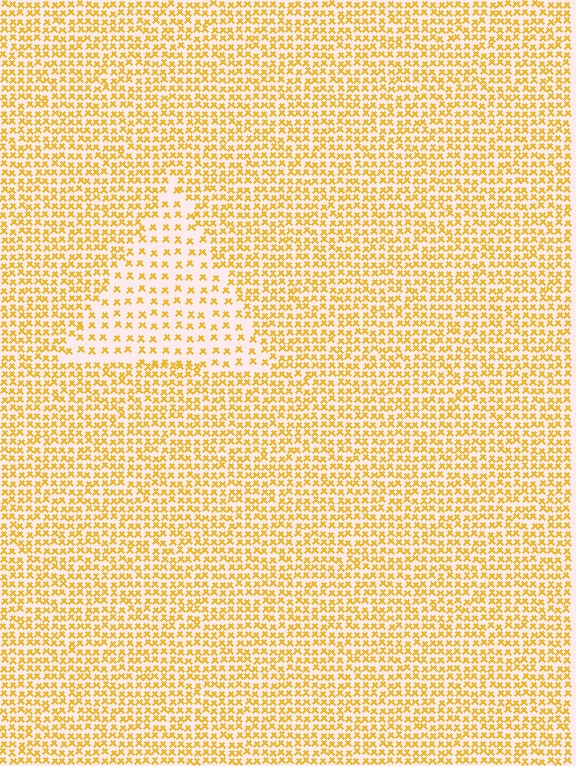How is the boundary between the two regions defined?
The boundary is defined by a change in element density (approximately 2.1x ratio). All elements are the same color, size, and shape.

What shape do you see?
I see a triangle.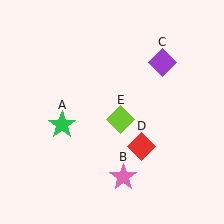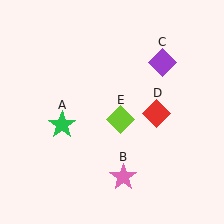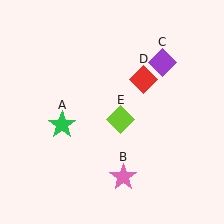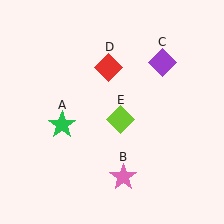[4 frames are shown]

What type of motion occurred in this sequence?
The red diamond (object D) rotated counterclockwise around the center of the scene.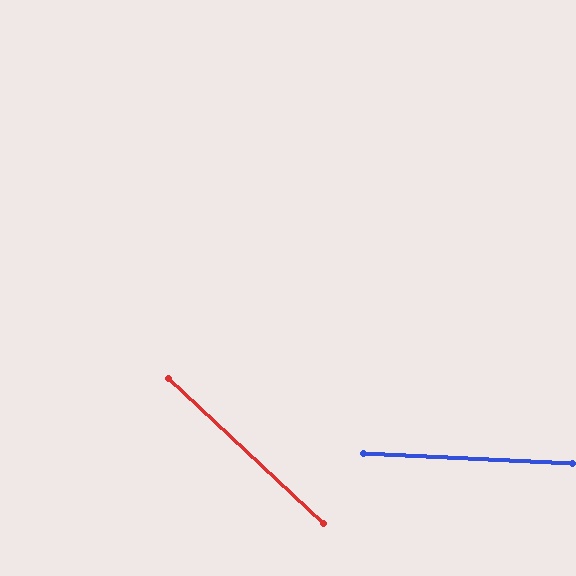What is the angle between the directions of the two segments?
Approximately 40 degrees.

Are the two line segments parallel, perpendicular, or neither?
Neither parallel nor perpendicular — they differ by about 40°.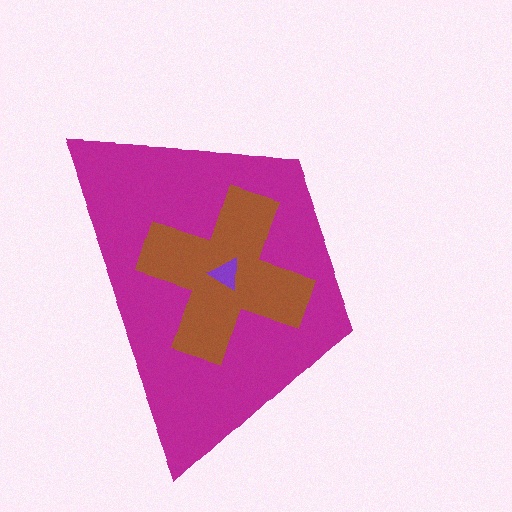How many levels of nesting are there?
3.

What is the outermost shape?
The magenta trapezoid.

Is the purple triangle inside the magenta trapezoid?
Yes.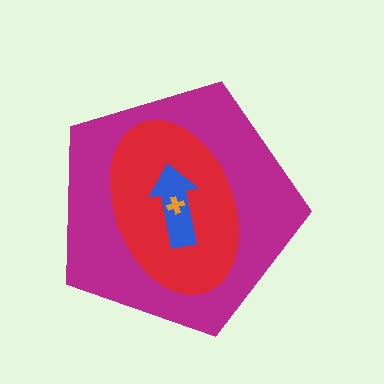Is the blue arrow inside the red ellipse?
Yes.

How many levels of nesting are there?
4.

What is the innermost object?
The orange cross.